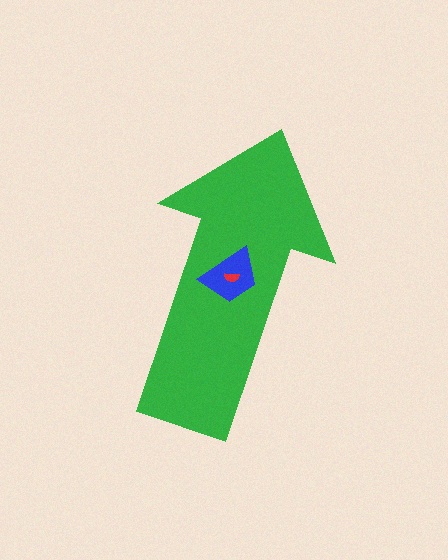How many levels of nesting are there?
3.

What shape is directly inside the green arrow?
The blue trapezoid.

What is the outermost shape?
The green arrow.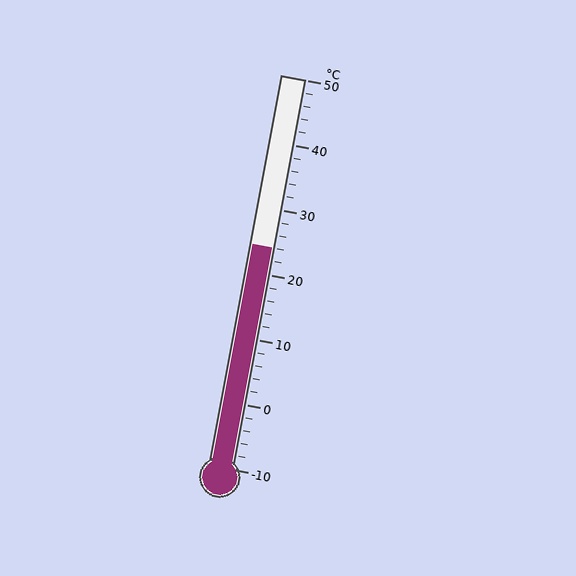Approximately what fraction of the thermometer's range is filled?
The thermometer is filled to approximately 55% of its range.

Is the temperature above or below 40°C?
The temperature is below 40°C.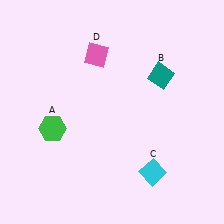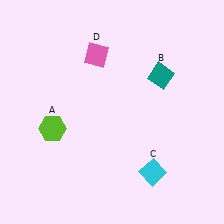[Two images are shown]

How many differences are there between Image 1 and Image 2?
There is 1 difference between the two images.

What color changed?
The hexagon (A) changed from green in Image 1 to lime in Image 2.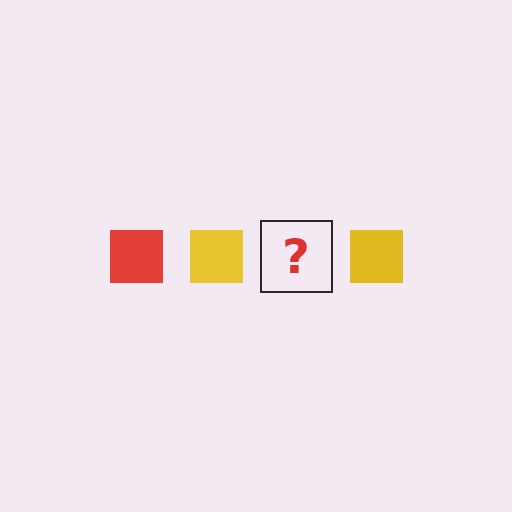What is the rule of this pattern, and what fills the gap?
The rule is that the pattern cycles through red, yellow squares. The gap should be filled with a red square.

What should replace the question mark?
The question mark should be replaced with a red square.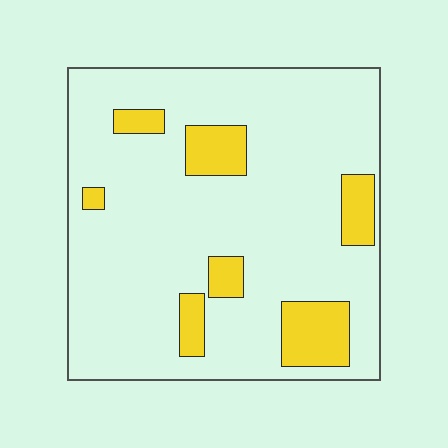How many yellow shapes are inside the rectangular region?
7.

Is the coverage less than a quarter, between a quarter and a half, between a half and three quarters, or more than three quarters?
Less than a quarter.